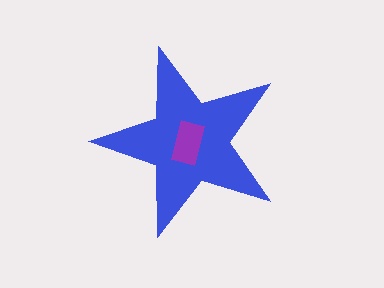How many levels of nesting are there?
2.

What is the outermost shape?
The blue star.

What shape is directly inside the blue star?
The purple rectangle.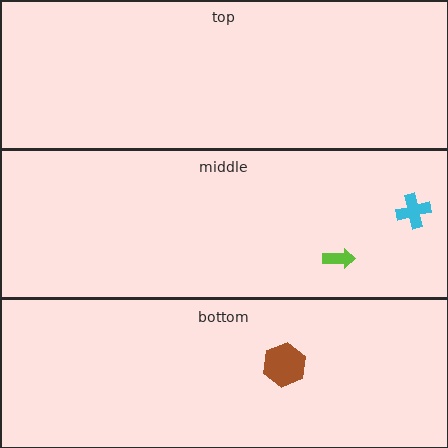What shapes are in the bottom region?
The brown hexagon.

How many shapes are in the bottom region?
1.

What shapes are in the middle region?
The lime arrow, the cyan cross.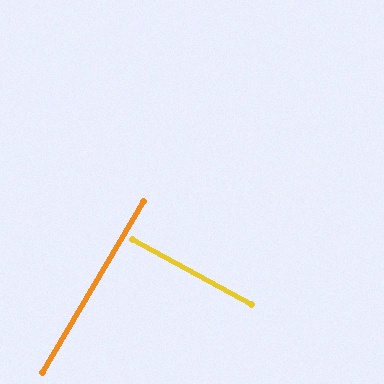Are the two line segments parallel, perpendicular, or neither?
Perpendicular — they meet at approximately 88°.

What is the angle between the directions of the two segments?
Approximately 88 degrees.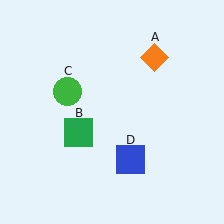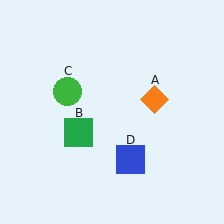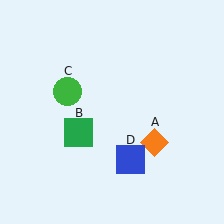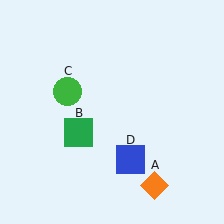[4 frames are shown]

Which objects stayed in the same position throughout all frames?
Green square (object B) and green circle (object C) and blue square (object D) remained stationary.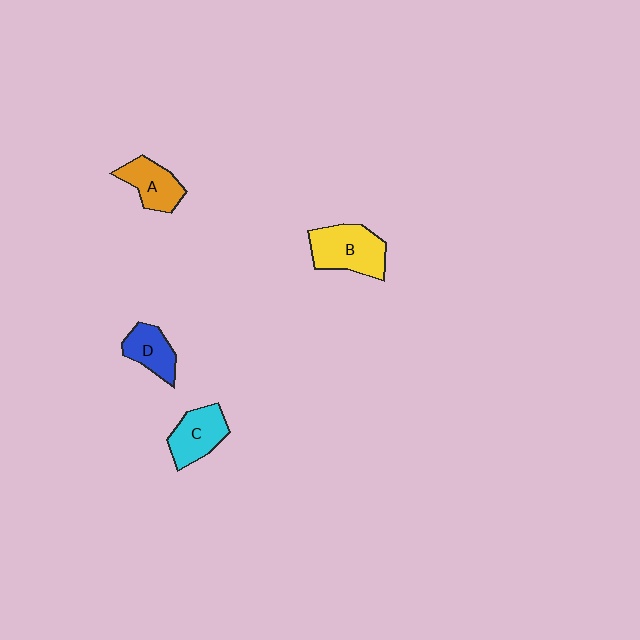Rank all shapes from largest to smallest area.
From largest to smallest: B (yellow), C (cyan), A (orange), D (blue).